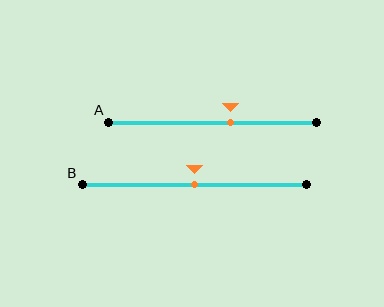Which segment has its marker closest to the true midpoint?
Segment B has its marker closest to the true midpoint.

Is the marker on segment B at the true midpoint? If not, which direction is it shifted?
Yes, the marker on segment B is at the true midpoint.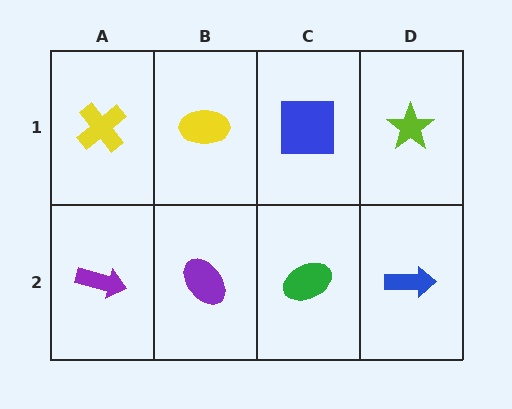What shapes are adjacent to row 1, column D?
A blue arrow (row 2, column D), a blue square (row 1, column C).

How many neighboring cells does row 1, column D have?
2.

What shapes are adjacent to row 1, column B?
A purple ellipse (row 2, column B), a yellow cross (row 1, column A), a blue square (row 1, column C).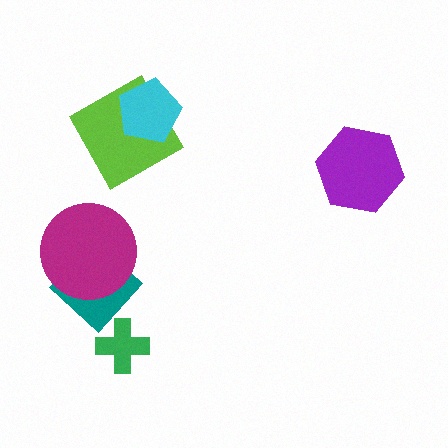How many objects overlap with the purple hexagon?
0 objects overlap with the purple hexagon.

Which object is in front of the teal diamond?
The magenta circle is in front of the teal diamond.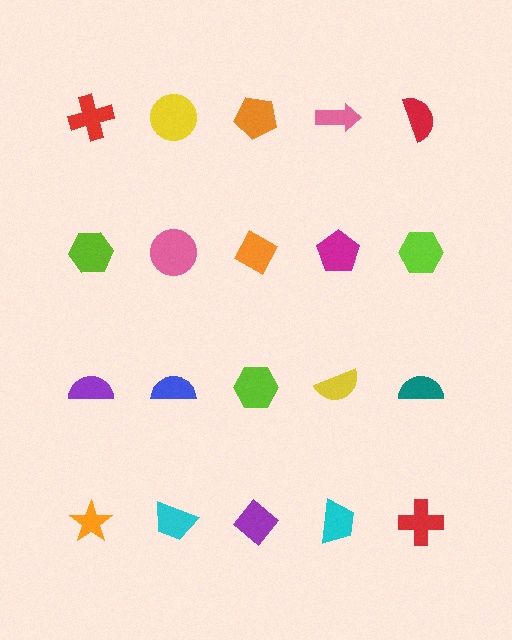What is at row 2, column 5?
A lime hexagon.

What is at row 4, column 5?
A red cross.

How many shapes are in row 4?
5 shapes.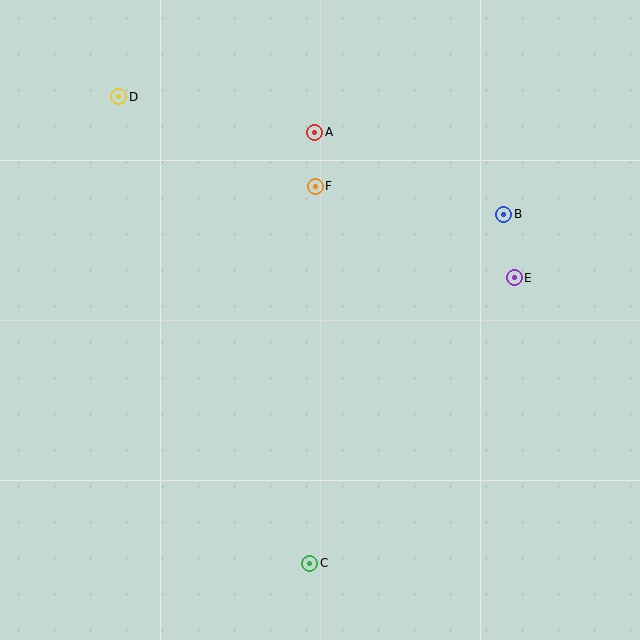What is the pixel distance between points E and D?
The distance between E and D is 435 pixels.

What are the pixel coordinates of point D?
Point D is at (119, 97).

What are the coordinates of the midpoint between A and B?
The midpoint between A and B is at (409, 173).